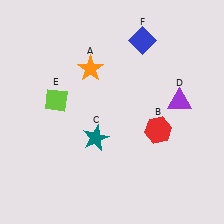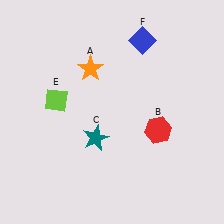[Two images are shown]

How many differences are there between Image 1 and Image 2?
There is 1 difference between the two images.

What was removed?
The purple triangle (D) was removed in Image 2.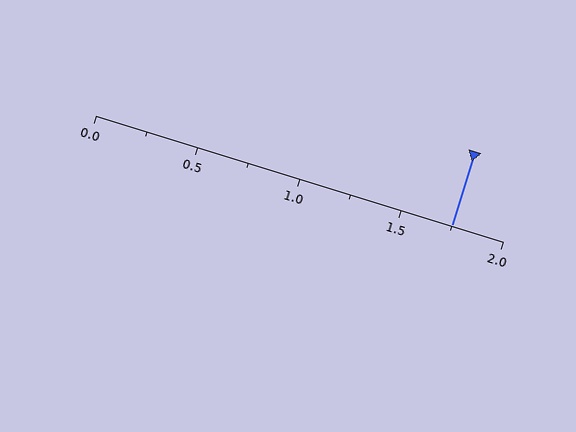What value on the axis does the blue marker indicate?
The marker indicates approximately 1.75.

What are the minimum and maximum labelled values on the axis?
The axis runs from 0.0 to 2.0.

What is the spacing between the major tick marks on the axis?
The major ticks are spaced 0.5 apart.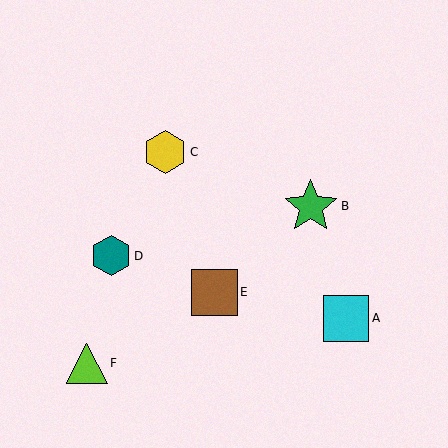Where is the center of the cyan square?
The center of the cyan square is at (346, 318).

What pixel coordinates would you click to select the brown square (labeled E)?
Click at (215, 292) to select the brown square E.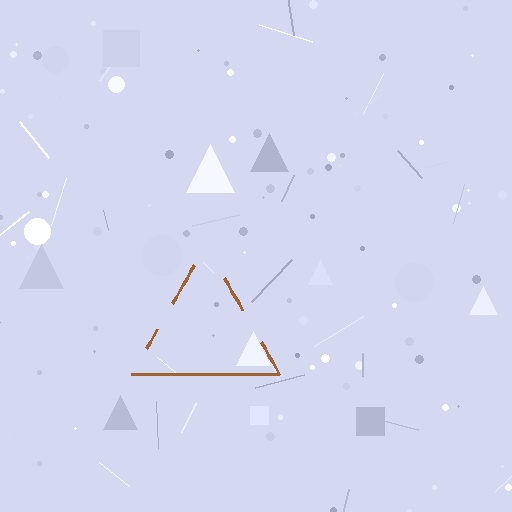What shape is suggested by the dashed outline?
The dashed outline suggests a triangle.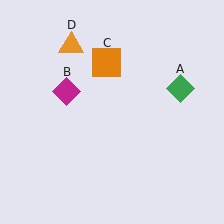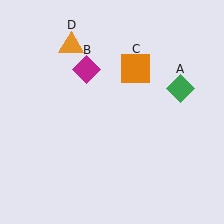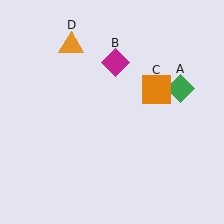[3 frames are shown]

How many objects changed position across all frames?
2 objects changed position: magenta diamond (object B), orange square (object C).